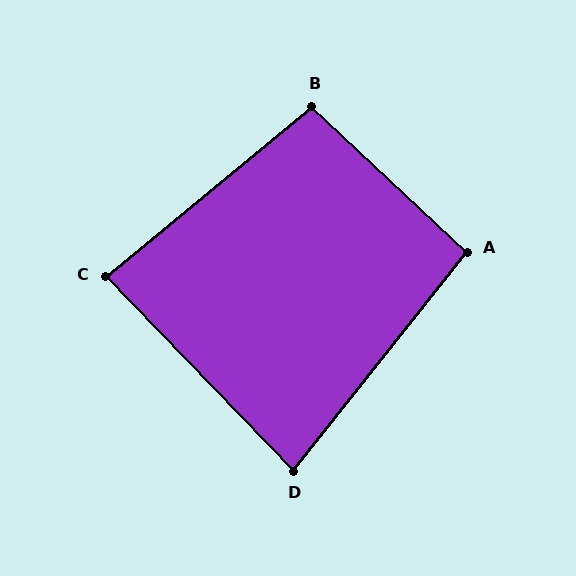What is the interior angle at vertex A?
Approximately 95 degrees (approximately right).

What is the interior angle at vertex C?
Approximately 85 degrees (approximately right).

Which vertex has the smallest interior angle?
D, at approximately 83 degrees.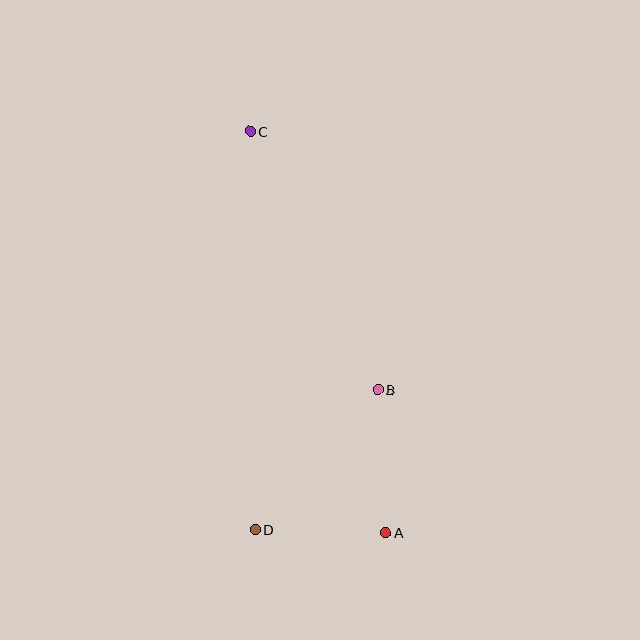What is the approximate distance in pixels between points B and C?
The distance between B and C is approximately 288 pixels.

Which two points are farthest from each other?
Points A and C are farthest from each other.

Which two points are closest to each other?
Points A and D are closest to each other.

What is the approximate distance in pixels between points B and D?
The distance between B and D is approximately 186 pixels.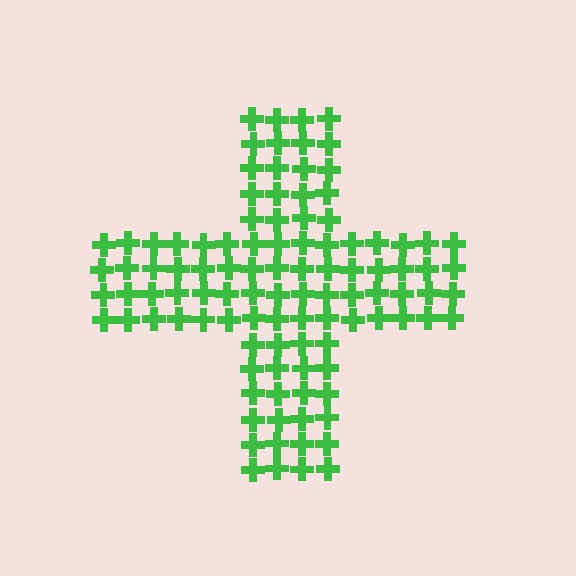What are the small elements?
The small elements are crosses.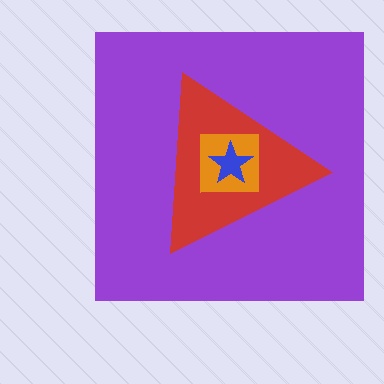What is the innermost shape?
The blue star.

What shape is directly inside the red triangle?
The orange square.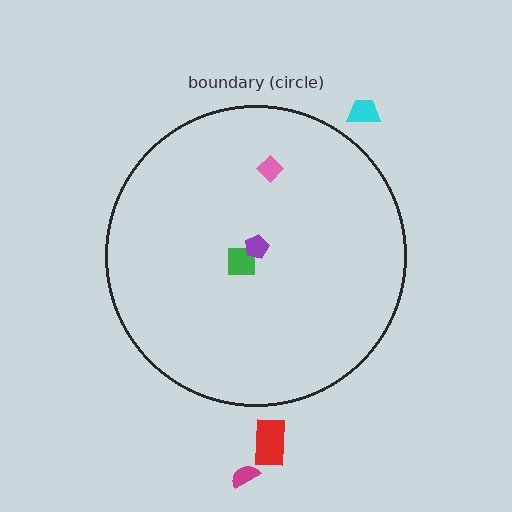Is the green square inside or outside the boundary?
Inside.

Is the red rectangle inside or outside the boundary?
Outside.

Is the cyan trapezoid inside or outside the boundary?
Outside.